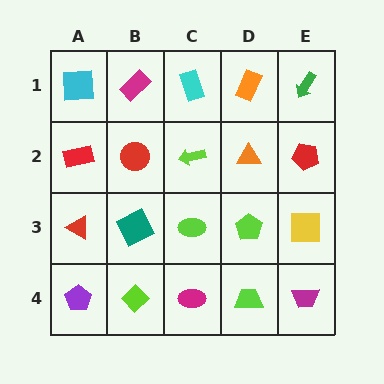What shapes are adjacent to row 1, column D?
An orange triangle (row 2, column D), a cyan rectangle (row 1, column C), a green arrow (row 1, column E).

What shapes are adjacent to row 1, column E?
A red pentagon (row 2, column E), an orange rectangle (row 1, column D).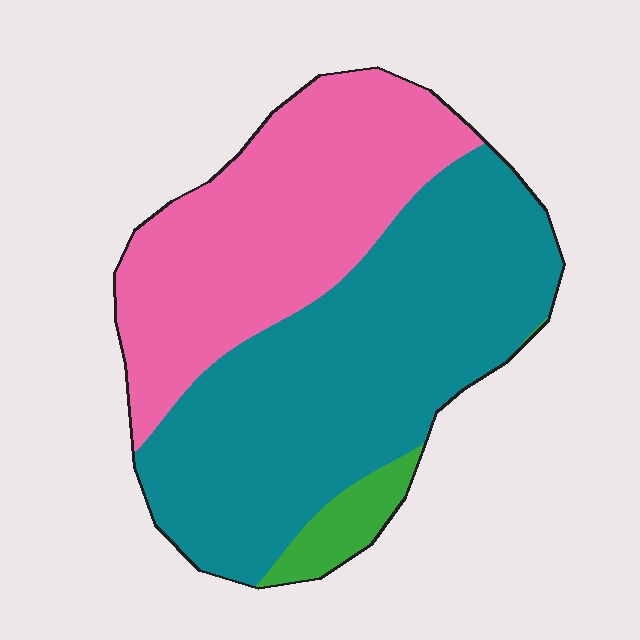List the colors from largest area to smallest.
From largest to smallest: teal, pink, green.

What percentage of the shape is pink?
Pink covers 39% of the shape.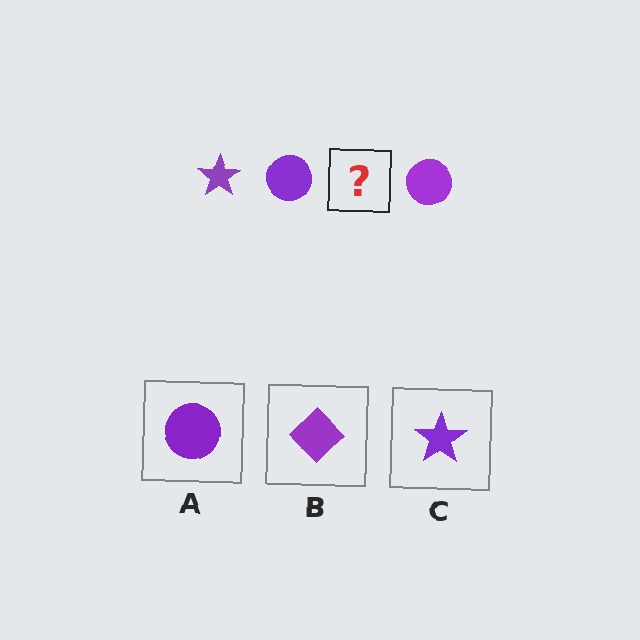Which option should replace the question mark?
Option C.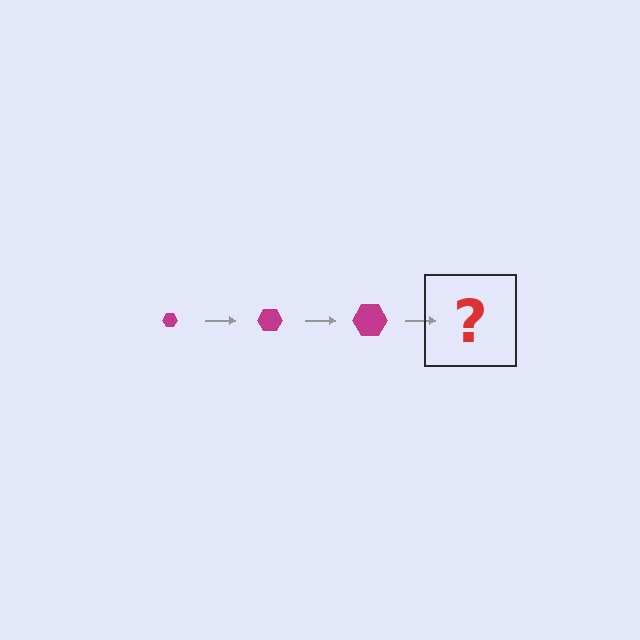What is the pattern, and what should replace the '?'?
The pattern is that the hexagon gets progressively larger each step. The '?' should be a magenta hexagon, larger than the previous one.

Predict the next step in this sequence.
The next step is a magenta hexagon, larger than the previous one.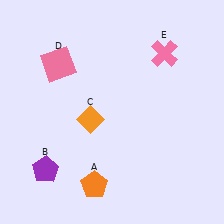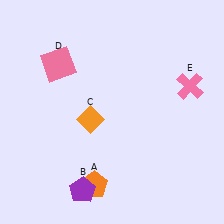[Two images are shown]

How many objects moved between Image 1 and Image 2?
2 objects moved between the two images.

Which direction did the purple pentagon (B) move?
The purple pentagon (B) moved right.